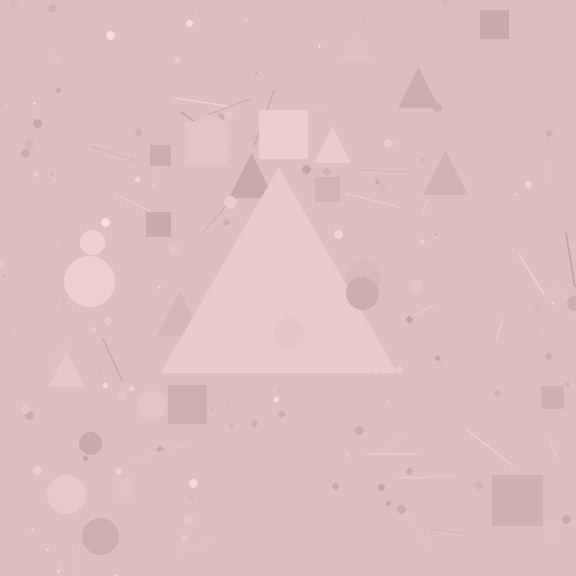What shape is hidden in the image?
A triangle is hidden in the image.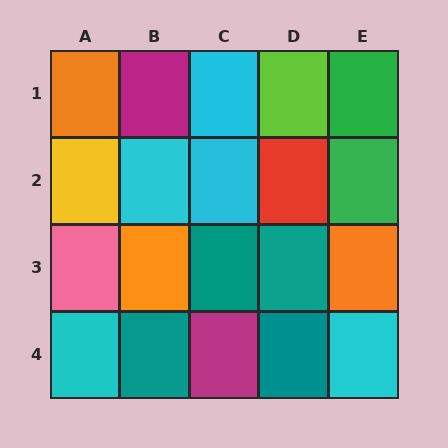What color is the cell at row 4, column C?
Magenta.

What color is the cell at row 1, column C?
Cyan.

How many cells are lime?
1 cell is lime.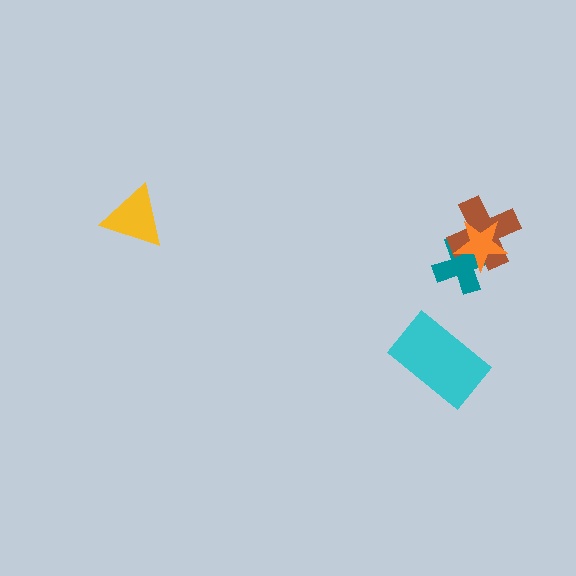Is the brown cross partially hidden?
Yes, it is partially covered by another shape.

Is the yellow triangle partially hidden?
No, no other shape covers it.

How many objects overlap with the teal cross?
2 objects overlap with the teal cross.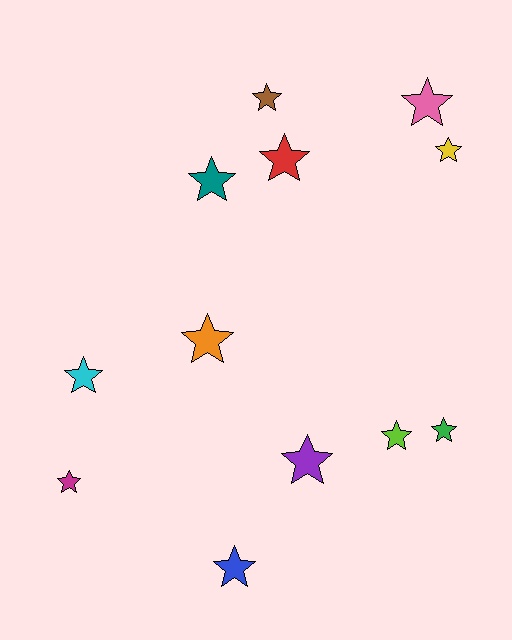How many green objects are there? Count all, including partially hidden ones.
There is 1 green object.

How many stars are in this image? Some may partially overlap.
There are 12 stars.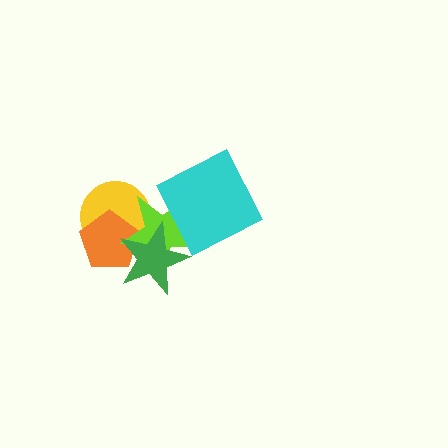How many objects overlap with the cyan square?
1 object overlaps with the cyan square.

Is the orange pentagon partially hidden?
Yes, it is partially covered by another shape.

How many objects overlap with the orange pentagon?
3 objects overlap with the orange pentagon.